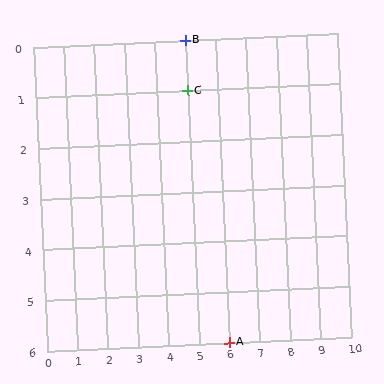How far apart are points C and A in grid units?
Points C and A are 1 column and 5 rows apart (about 5.1 grid units diagonally).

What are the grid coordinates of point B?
Point B is at grid coordinates (5, 0).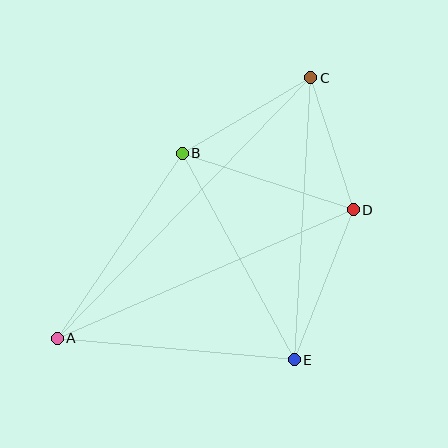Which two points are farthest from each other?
Points A and C are farthest from each other.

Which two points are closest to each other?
Points C and D are closest to each other.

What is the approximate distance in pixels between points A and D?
The distance between A and D is approximately 323 pixels.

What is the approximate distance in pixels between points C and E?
The distance between C and E is approximately 282 pixels.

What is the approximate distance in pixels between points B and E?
The distance between B and E is approximately 235 pixels.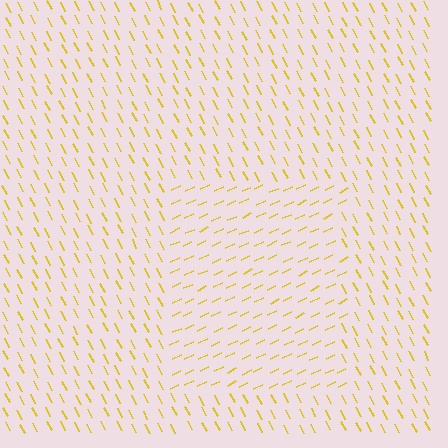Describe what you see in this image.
The image is filled with small yellow line segments. A rectangle region in the image has lines oriented differently from the surrounding lines, creating a visible texture boundary.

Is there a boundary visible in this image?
Yes, there is a texture boundary formed by a change in line orientation.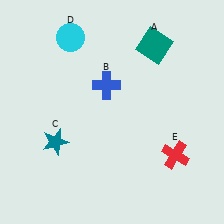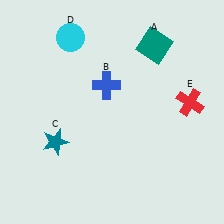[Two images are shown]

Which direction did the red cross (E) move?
The red cross (E) moved up.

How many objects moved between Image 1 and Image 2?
1 object moved between the two images.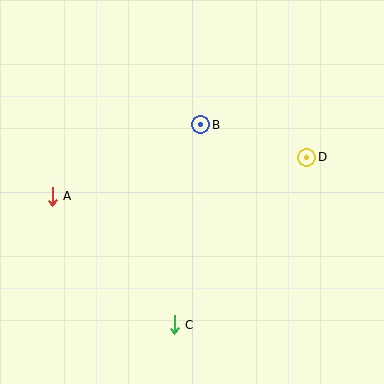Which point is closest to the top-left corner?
Point A is closest to the top-left corner.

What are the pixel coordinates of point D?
Point D is at (307, 157).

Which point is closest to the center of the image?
Point B at (201, 125) is closest to the center.